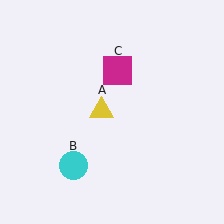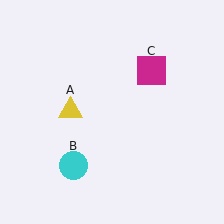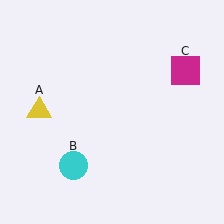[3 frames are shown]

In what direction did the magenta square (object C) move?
The magenta square (object C) moved right.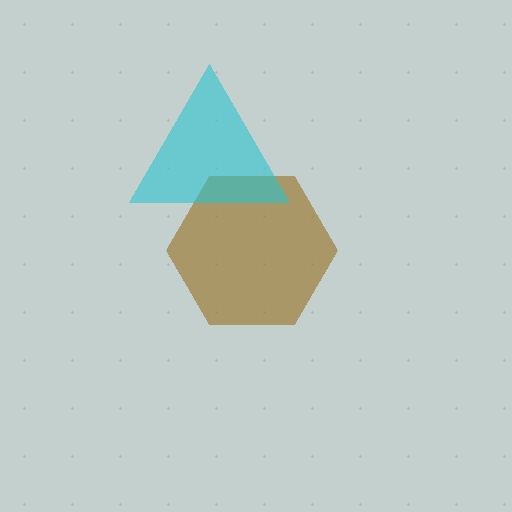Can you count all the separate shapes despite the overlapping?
Yes, there are 2 separate shapes.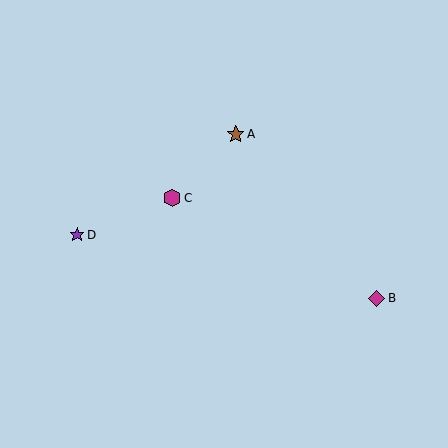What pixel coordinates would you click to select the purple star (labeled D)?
Click at (77, 234) to select the purple star D.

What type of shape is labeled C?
Shape C is a magenta hexagon.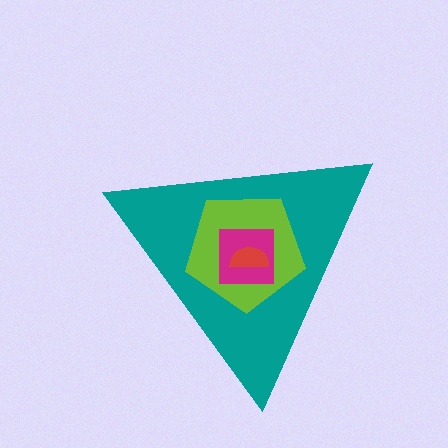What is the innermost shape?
The red semicircle.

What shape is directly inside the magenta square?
The red semicircle.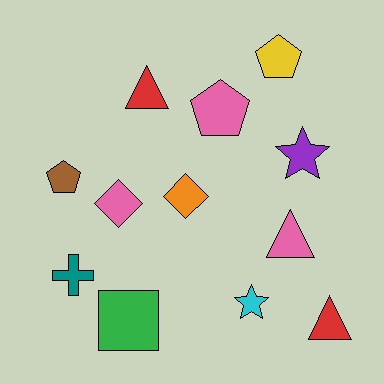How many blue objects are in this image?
There are no blue objects.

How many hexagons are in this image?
There are no hexagons.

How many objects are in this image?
There are 12 objects.